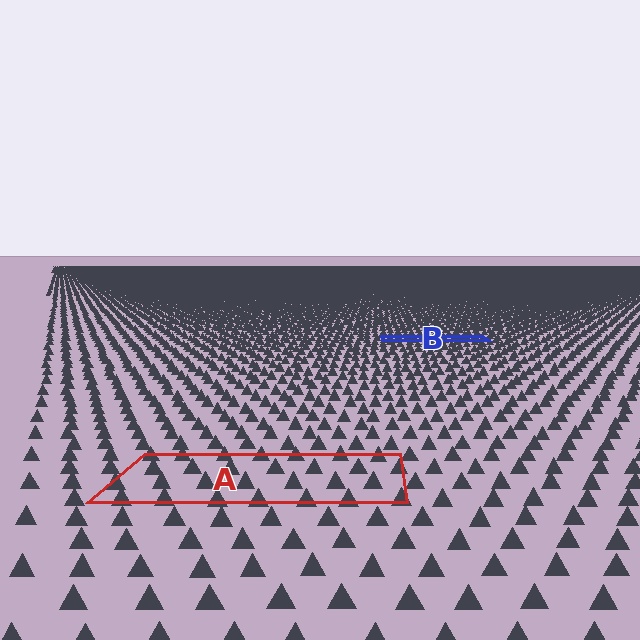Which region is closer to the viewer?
Region A is closer. The texture elements there are larger and more spread out.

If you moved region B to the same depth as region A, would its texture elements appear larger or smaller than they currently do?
They would appear larger. At a closer depth, the same texture elements are projected at a bigger on-screen size.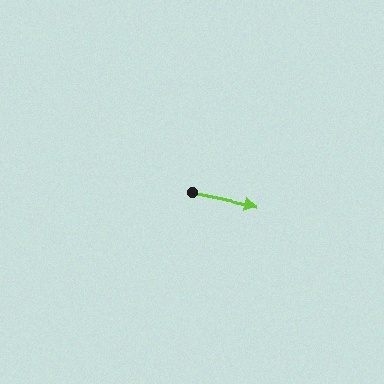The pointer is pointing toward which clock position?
Roughly 3 o'clock.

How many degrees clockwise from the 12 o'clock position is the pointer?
Approximately 102 degrees.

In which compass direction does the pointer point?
East.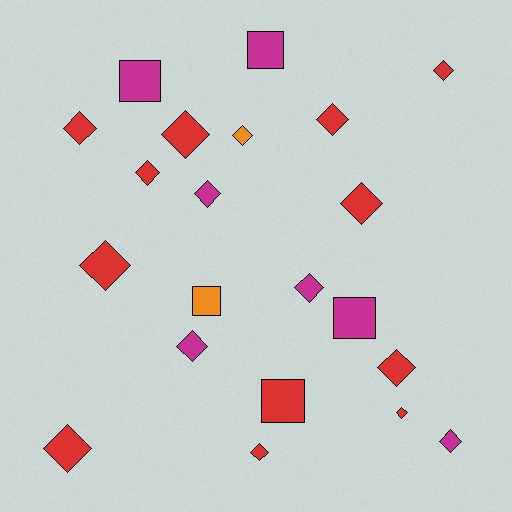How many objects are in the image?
There are 21 objects.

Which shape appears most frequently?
Diamond, with 16 objects.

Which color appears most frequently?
Red, with 12 objects.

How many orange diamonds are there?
There is 1 orange diamond.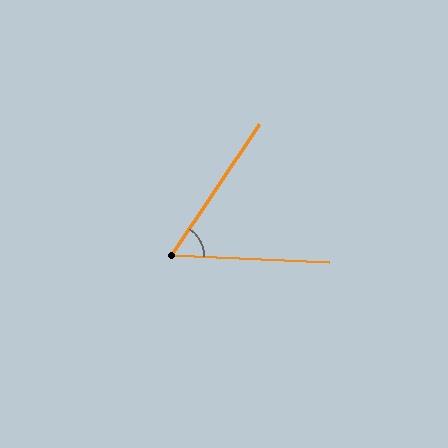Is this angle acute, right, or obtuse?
It is acute.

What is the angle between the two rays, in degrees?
Approximately 59 degrees.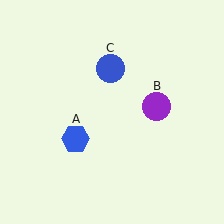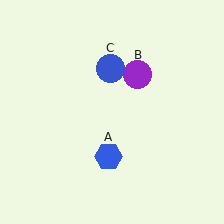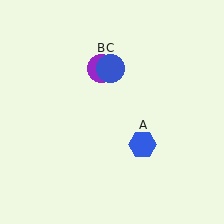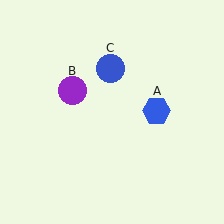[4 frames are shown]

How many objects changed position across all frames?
2 objects changed position: blue hexagon (object A), purple circle (object B).